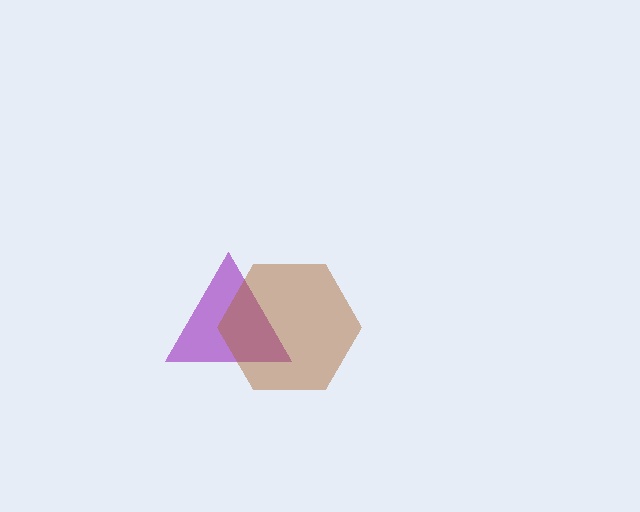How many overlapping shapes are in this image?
There are 2 overlapping shapes in the image.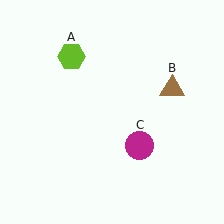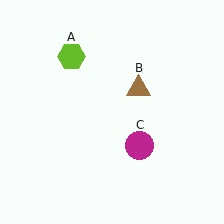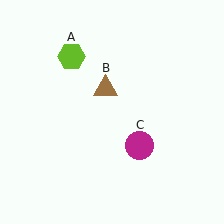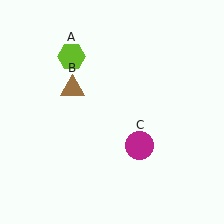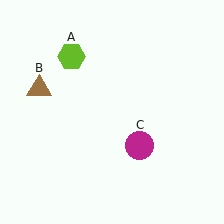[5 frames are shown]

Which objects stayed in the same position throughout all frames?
Lime hexagon (object A) and magenta circle (object C) remained stationary.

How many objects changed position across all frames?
1 object changed position: brown triangle (object B).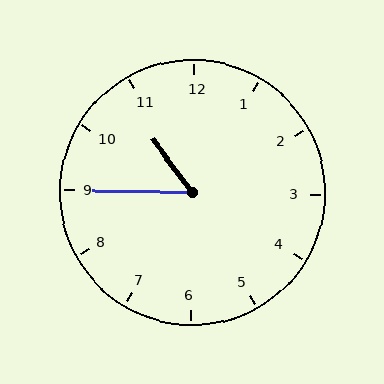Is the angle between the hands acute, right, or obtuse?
It is acute.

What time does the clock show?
10:45.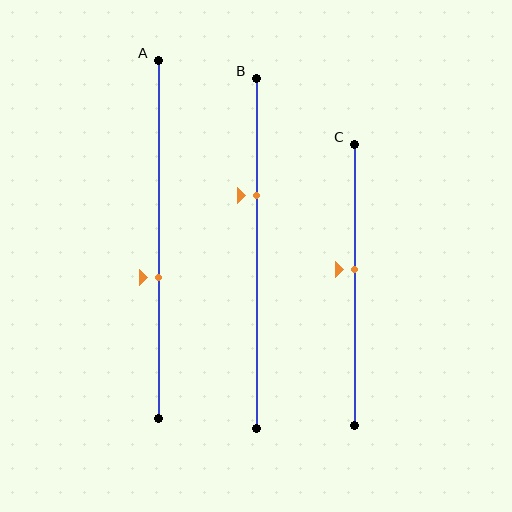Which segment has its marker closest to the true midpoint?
Segment C has its marker closest to the true midpoint.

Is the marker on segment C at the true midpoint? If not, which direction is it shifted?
No, the marker on segment C is shifted upward by about 6% of the segment length.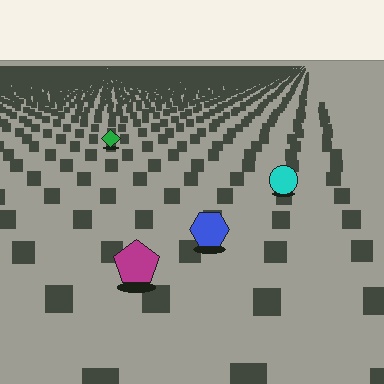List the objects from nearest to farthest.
From nearest to farthest: the magenta pentagon, the blue hexagon, the cyan circle, the green diamond.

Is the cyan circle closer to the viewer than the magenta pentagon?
No. The magenta pentagon is closer — you can tell from the texture gradient: the ground texture is coarser near it.